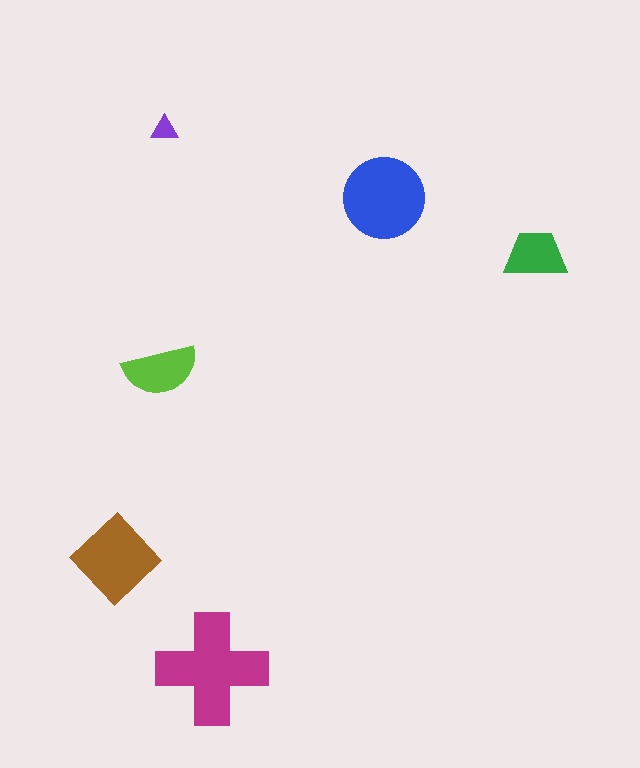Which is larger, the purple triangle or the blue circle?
The blue circle.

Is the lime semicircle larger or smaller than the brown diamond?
Smaller.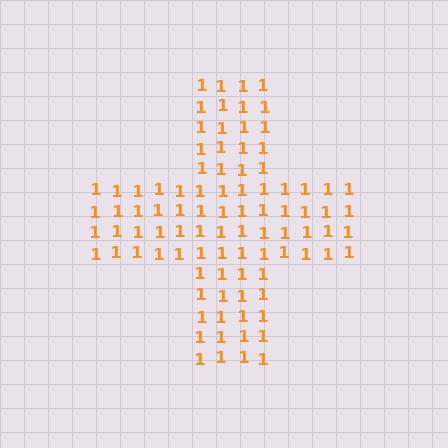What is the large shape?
The large shape is a cross.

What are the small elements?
The small elements are digit 1's.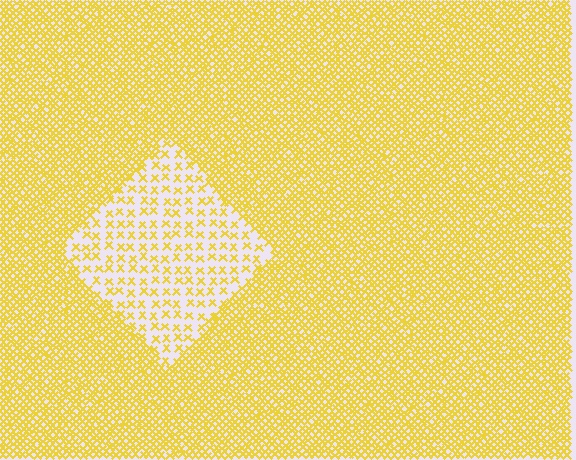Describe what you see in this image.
The image contains small yellow elements arranged at two different densities. A diamond-shaped region is visible where the elements are less densely packed than the surrounding area.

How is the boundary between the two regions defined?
The boundary is defined by a change in element density (approximately 3.0x ratio). All elements are the same color, size, and shape.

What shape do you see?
I see a diamond.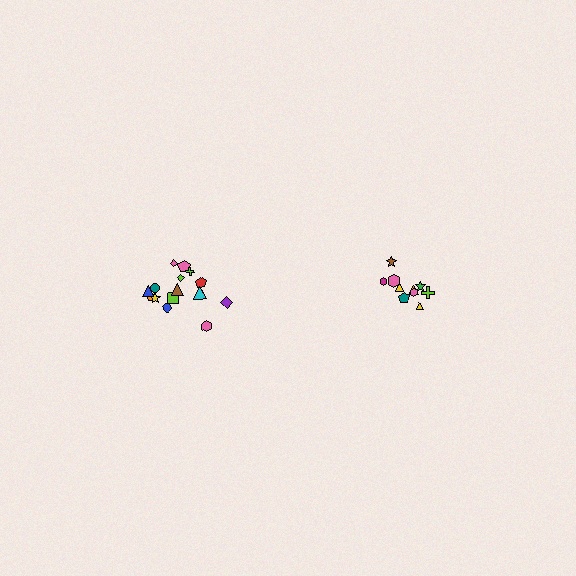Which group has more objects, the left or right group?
The left group.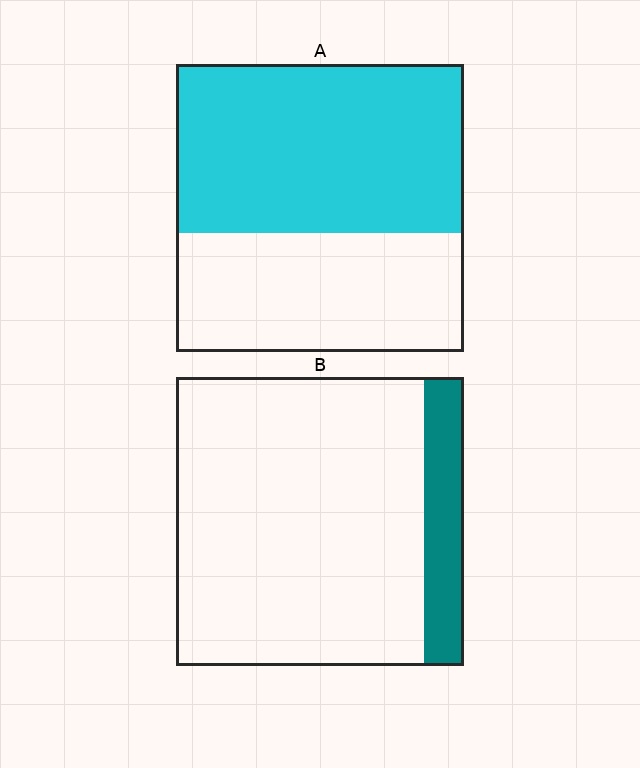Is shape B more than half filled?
No.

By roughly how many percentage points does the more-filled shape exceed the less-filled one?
By roughly 45 percentage points (A over B).